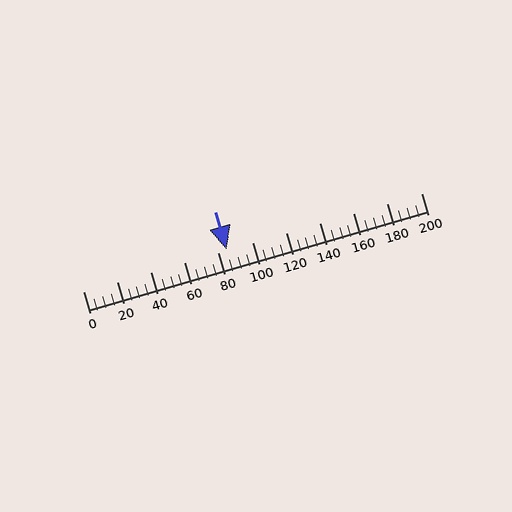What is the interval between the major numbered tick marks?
The major tick marks are spaced 20 units apart.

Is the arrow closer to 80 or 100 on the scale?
The arrow is closer to 80.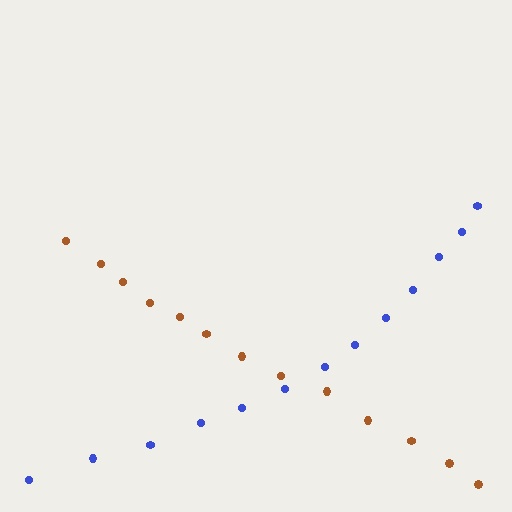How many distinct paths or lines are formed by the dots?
There are 2 distinct paths.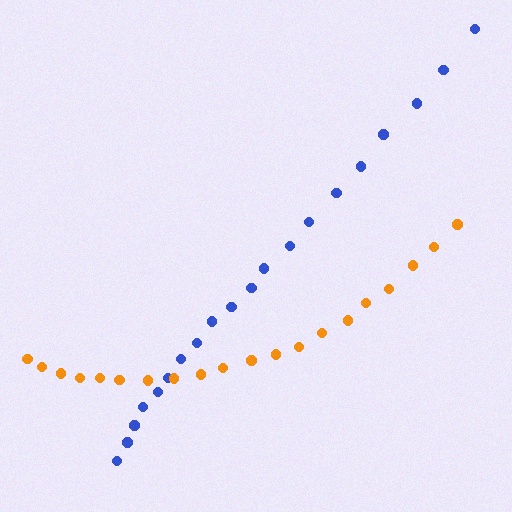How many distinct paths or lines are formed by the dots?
There are 2 distinct paths.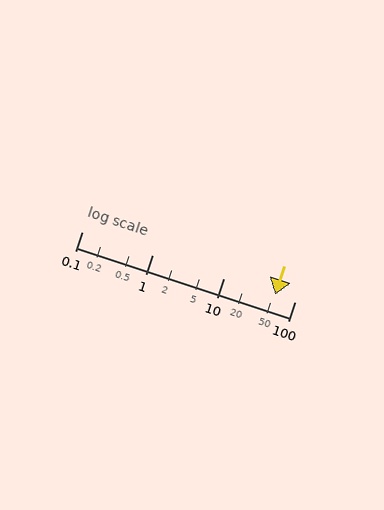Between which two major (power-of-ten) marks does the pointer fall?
The pointer is between 10 and 100.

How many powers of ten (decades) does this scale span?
The scale spans 3 decades, from 0.1 to 100.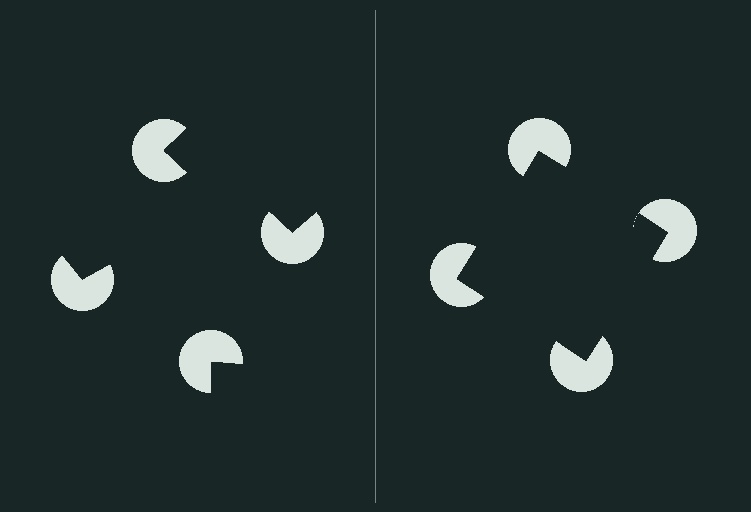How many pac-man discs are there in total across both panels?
8 — 4 on each side.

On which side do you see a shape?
An illusory square appears on the right side. On the left side the wedge cuts are rotated, so no coherent shape forms.